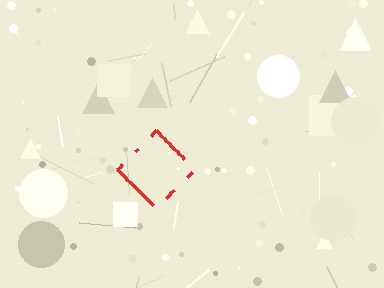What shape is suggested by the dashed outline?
The dashed outline suggests a diamond.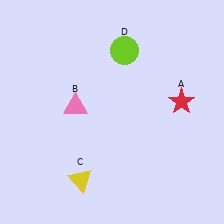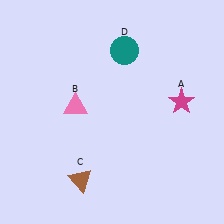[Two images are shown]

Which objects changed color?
A changed from red to magenta. C changed from yellow to brown. D changed from lime to teal.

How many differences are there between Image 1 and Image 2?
There are 3 differences between the two images.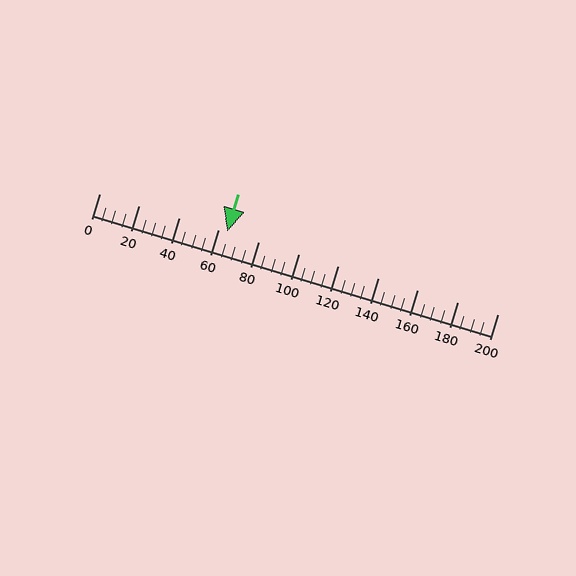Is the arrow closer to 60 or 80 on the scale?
The arrow is closer to 60.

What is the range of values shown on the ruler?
The ruler shows values from 0 to 200.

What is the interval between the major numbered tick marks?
The major tick marks are spaced 20 units apart.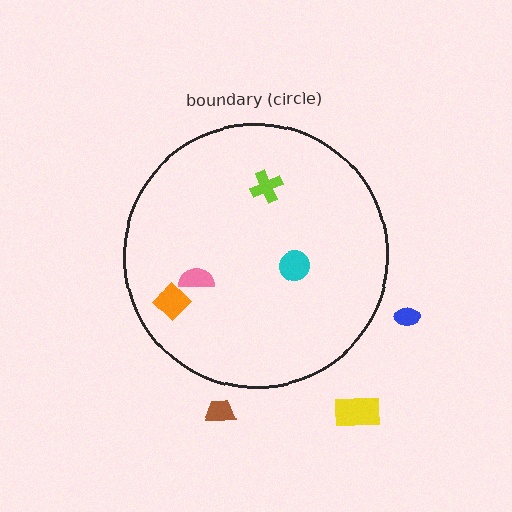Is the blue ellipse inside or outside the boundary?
Outside.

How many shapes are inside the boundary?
4 inside, 3 outside.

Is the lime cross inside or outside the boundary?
Inside.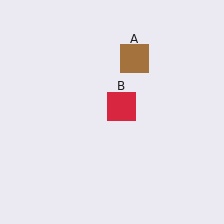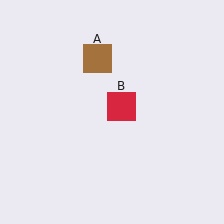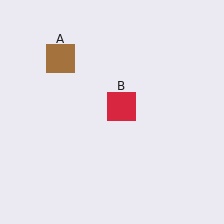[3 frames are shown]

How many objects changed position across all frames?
1 object changed position: brown square (object A).